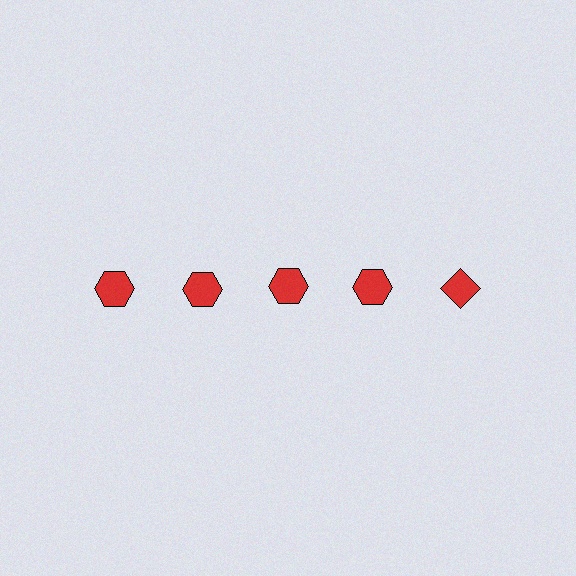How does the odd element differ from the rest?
It has a different shape: diamond instead of hexagon.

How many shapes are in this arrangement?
There are 5 shapes arranged in a grid pattern.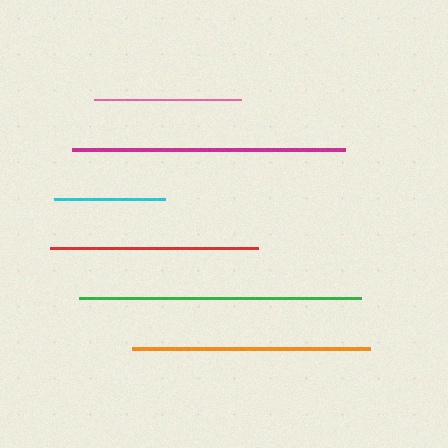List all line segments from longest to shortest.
From longest to shortest: green, magenta, orange, red, pink, cyan.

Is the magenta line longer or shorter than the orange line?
The magenta line is longer than the orange line.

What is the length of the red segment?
The red segment is approximately 209 pixels long.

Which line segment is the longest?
The green line is the longest at approximately 281 pixels.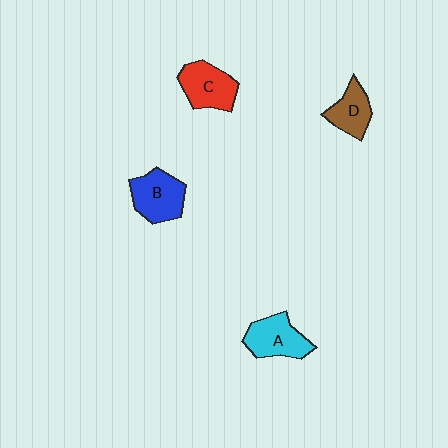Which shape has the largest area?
Shape B (blue).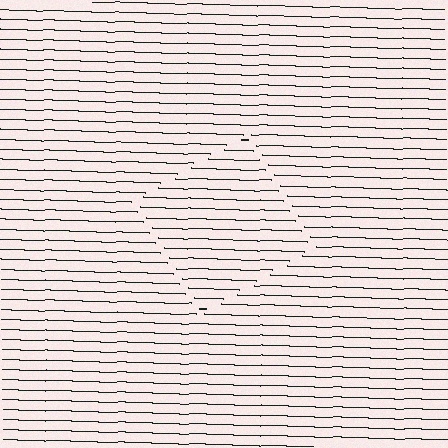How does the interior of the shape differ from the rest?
The interior of the shape contains the same grating, shifted by half a period — the contour is defined by the phase discontinuity where line-ends from the inner and outer gratings abut.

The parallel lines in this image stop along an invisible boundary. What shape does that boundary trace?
An illusory square. The interior of the shape contains the same grating, shifted by half a period — the contour is defined by the phase discontinuity where line-ends from the inner and outer gratings abut.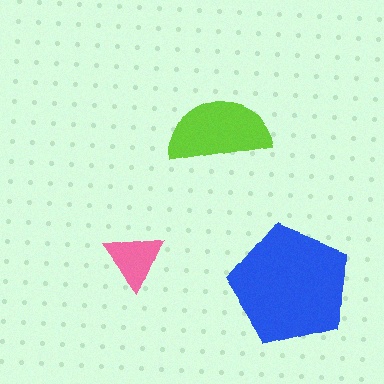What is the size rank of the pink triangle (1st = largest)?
3rd.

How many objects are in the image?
There are 3 objects in the image.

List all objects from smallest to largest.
The pink triangle, the lime semicircle, the blue pentagon.